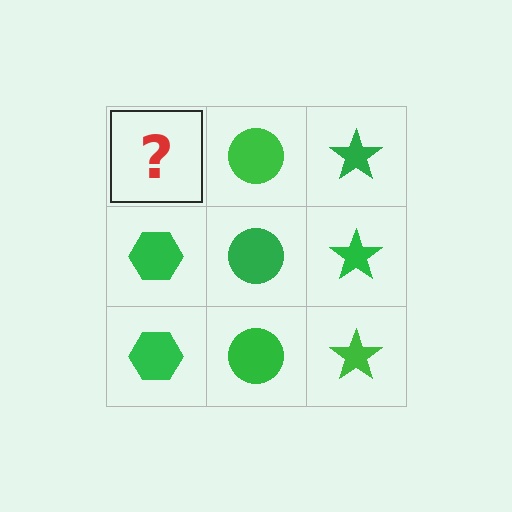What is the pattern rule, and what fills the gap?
The rule is that each column has a consistent shape. The gap should be filled with a green hexagon.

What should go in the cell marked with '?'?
The missing cell should contain a green hexagon.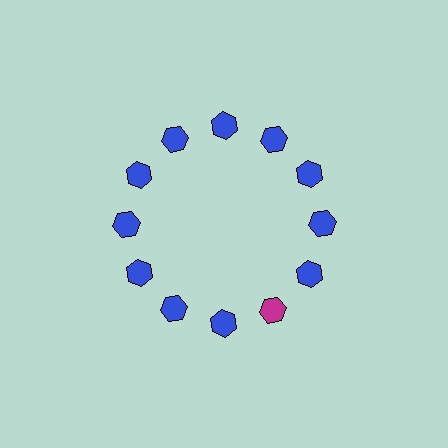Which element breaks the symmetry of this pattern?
The magenta hexagon at roughly the 5 o'clock position breaks the symmetry. All other shapes are blue hexagons.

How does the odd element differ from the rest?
It has a different color: magenta instead of blue.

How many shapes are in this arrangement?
There are 12 shapes arranged in a ring pattern.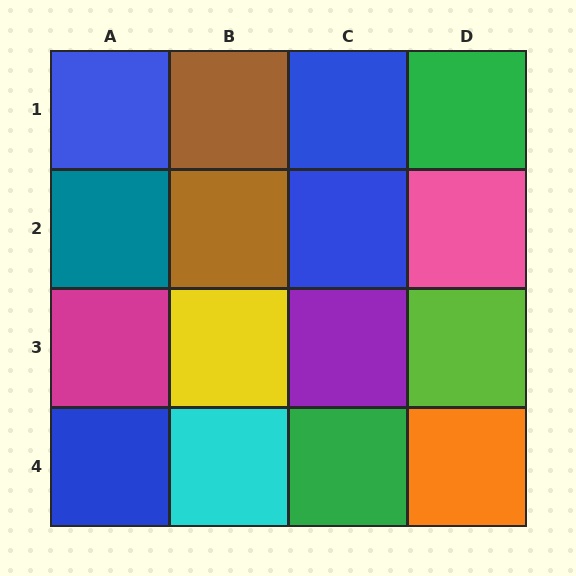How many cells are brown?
2 cells are brown.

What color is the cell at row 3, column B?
Yellow.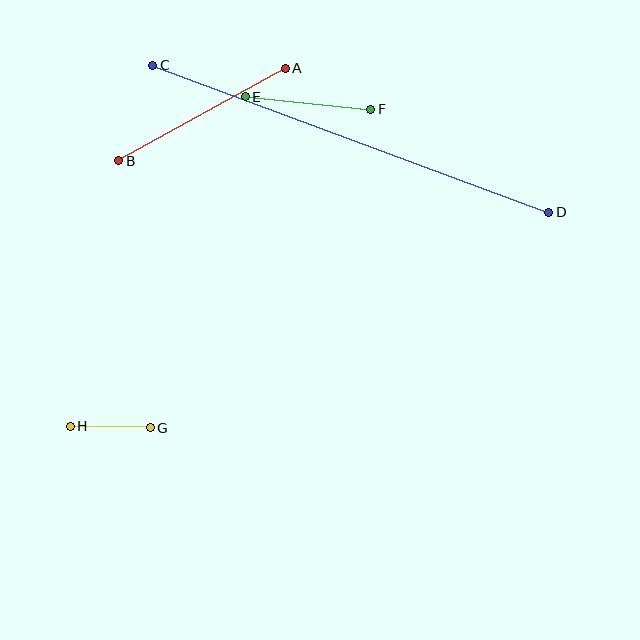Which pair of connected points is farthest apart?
Points C and D are farthest apart.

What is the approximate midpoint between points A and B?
The midpoint is at approximately (202, 114) pixels.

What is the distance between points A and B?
The distance is approximately 190 pixels.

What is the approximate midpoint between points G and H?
The midpoint is at approximately (110, 427) pixels.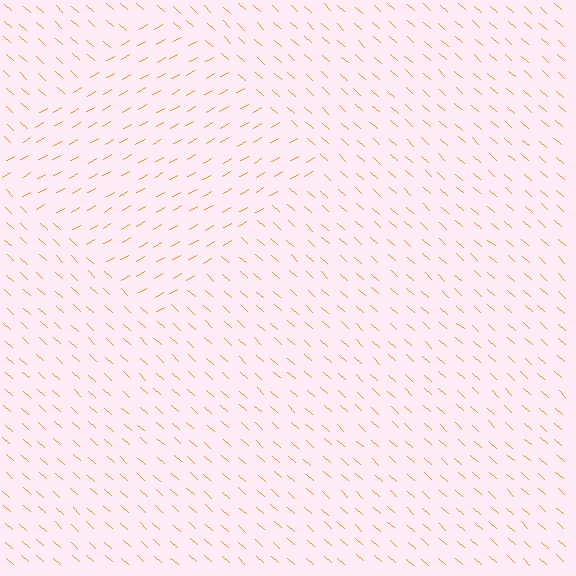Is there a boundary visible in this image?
Yes, there is a texture boundary formed by a change in line orientation.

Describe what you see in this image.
The image is filled with small orange line segments. A diamond region in the image has lines oriented differently from the surrounding lines, creating a visible texture boundary.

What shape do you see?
I see a diamond.